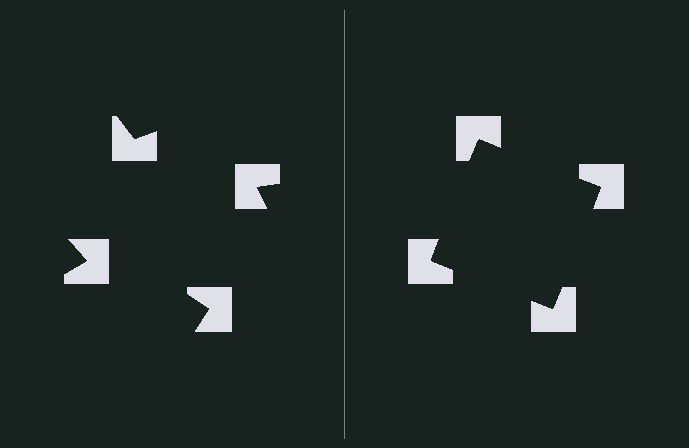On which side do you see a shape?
An illusory square appears on the right side. On the left side the wedge cuts are rotated, so no coherent shape forms.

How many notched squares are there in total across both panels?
8 — 4 on each side.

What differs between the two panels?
The notched squares are positioned identically on both sides; only the wedge orientations differ. On the right they align to a square; on the left they are misaligned.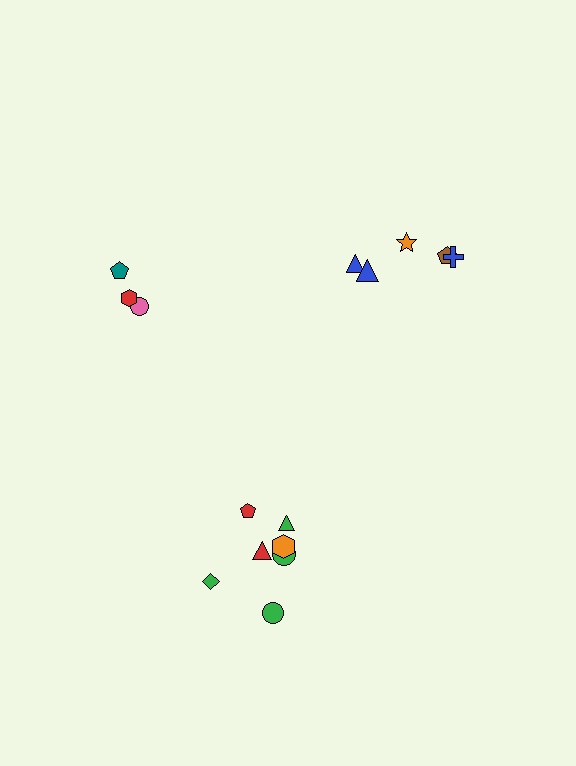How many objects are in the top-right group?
There are 5 objects.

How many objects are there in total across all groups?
There are 15 objects.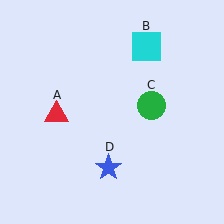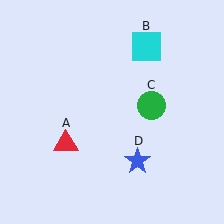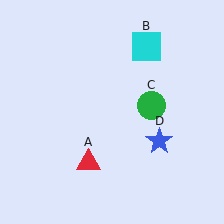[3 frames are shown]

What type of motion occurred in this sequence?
The red triangle (object A), blue star (object D) rotated counterclockwise around the center of the scene.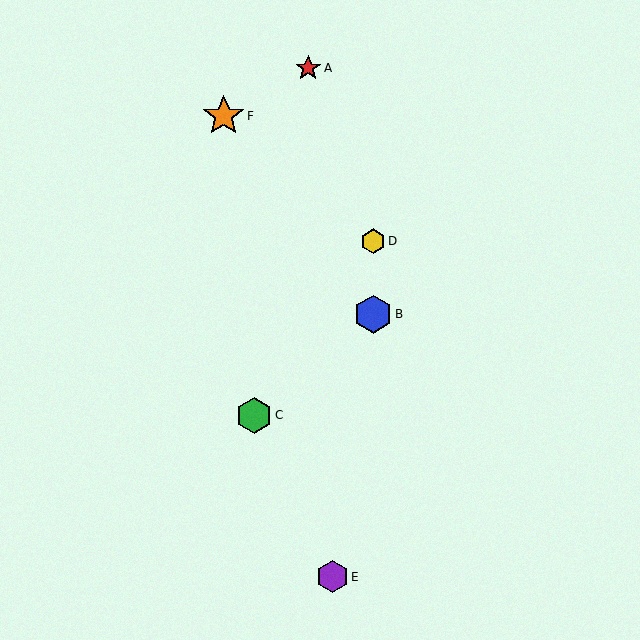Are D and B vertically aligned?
Yes, both are at x≈373.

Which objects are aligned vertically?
Objects B, D are aligned vertically.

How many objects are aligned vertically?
2 objects (B, D) are aligned vertically.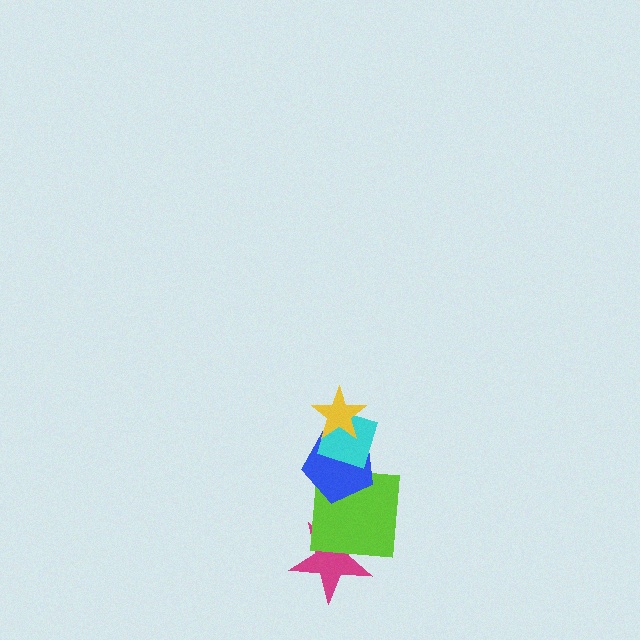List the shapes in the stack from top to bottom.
From top to bottom: the yellow star, the cyan diamond, the blue pentagon, the lime square, the magenta star.